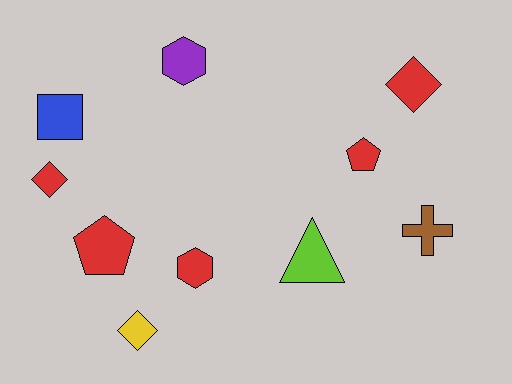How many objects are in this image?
There are 10 objects.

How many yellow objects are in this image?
There is 1 yellow object.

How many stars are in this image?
There are no stars.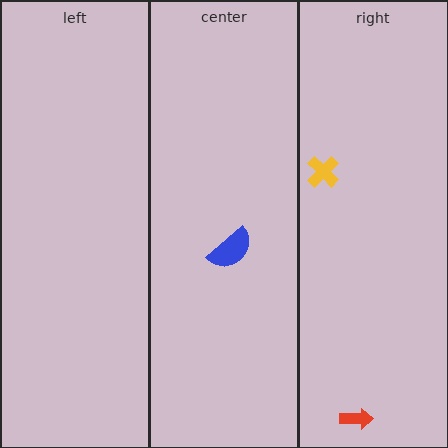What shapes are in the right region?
The yellow cross, the red arrow.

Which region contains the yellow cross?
The right region.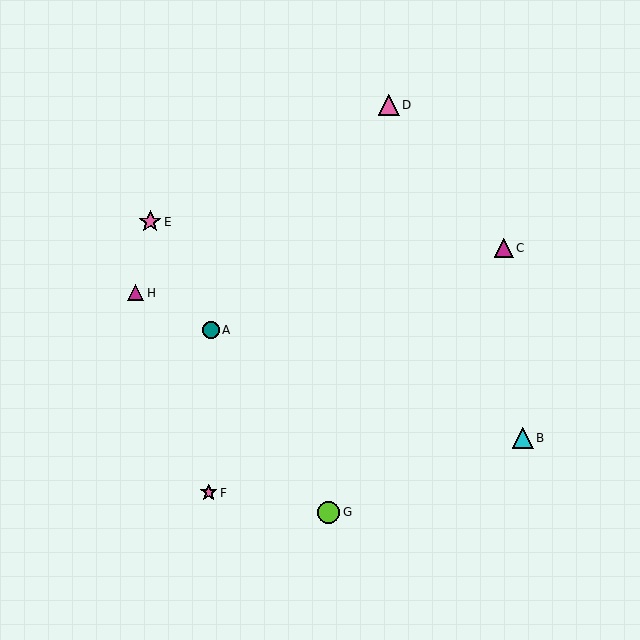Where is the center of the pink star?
The center of the pink star is at (209, 493).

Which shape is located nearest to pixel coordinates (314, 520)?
The lime circle (labeled G) at (329, 512) is nearest to that location.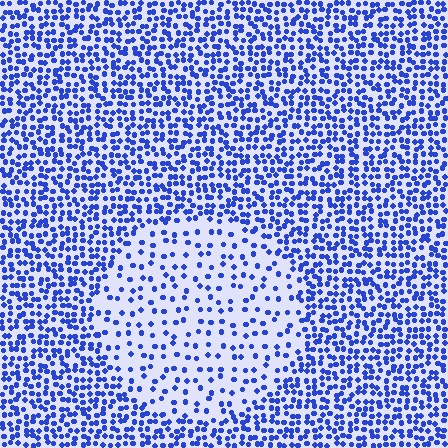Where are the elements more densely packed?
The elements are more densely packed outside the circle boundary.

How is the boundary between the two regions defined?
The boundary is defined by a change in element density (approximately 2.5x ratio). All elements are the same color, size, and shape.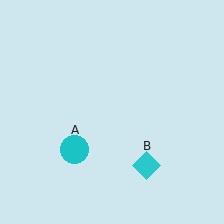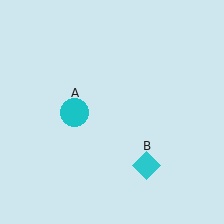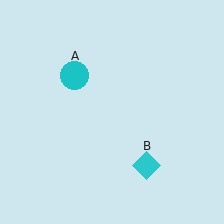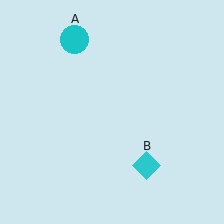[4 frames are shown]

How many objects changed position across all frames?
1 object changed position: cyan circle (object A).